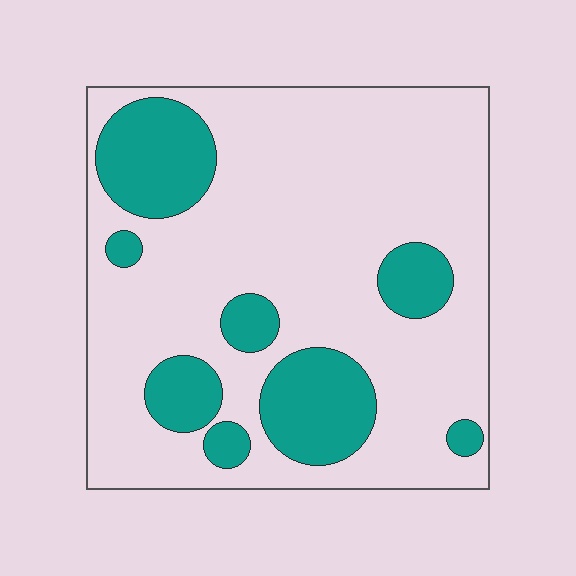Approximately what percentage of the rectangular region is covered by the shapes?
Approximately 25%.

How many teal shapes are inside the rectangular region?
8.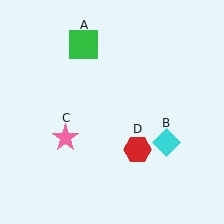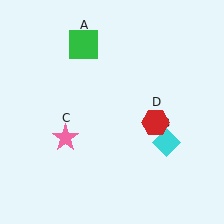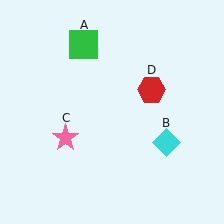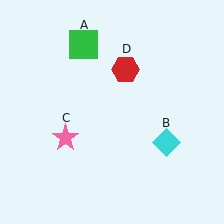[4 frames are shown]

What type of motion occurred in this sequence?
The red hexagon (object D) rotated counterclockwise around the center of the scene.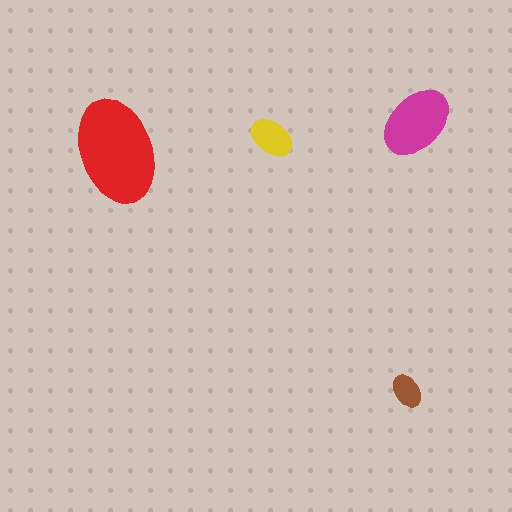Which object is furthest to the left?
The red ellipse is leftmost.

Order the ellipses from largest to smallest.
the red one, the magenta one, the yellow one, the brown one.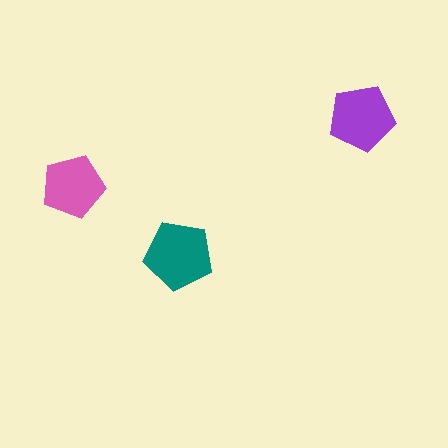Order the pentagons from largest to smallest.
the teal one, the purple one, the pink one.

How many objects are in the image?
There are 3 objects in the image.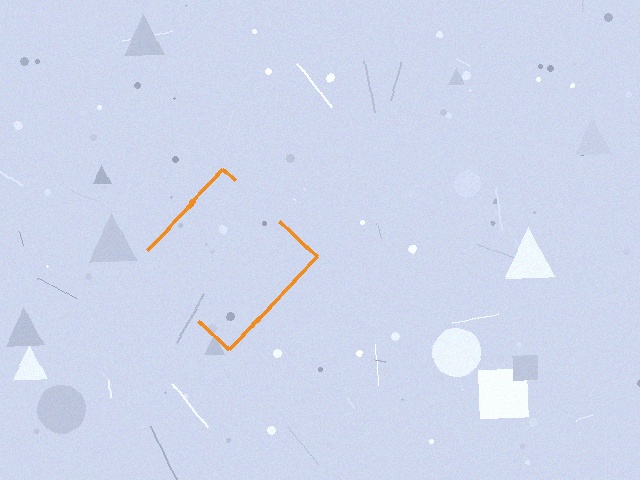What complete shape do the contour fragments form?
The contour fragments form a diamond.